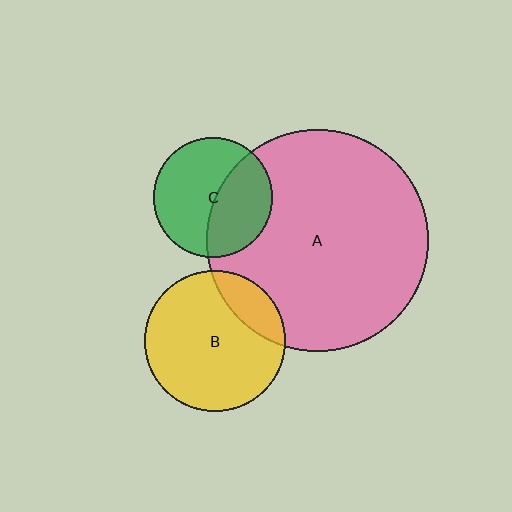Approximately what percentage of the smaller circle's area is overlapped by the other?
Approximately 20%.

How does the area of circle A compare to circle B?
Approximately 2.5 times.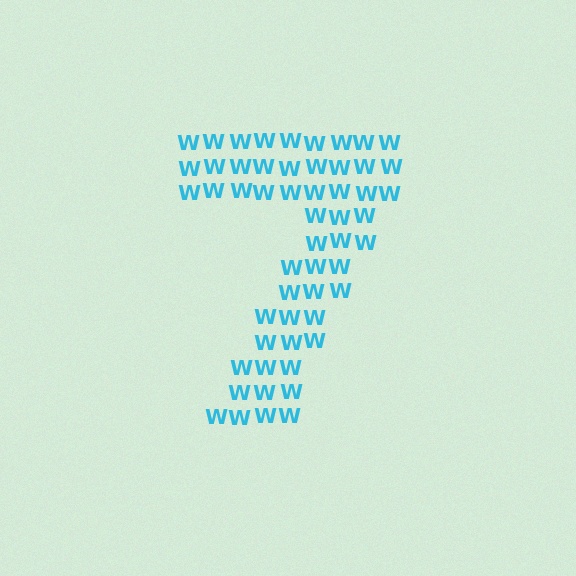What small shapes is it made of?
It is made of small letter W's.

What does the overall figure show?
The overall figure shows the digit 7.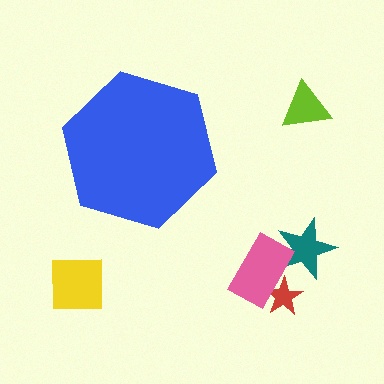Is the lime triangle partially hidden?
No, the lime triangle is fully visible.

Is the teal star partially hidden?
No, the teal star is fully visible.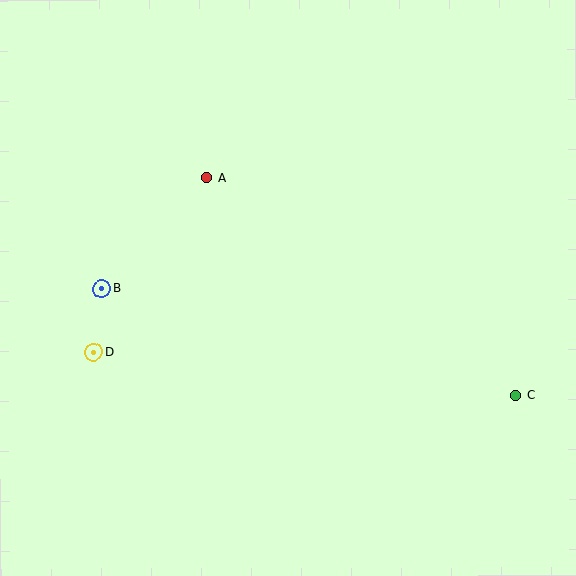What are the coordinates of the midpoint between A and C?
The midpoint between A and C is at (361, 287).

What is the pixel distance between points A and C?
The distance between A and C is 378 pixels.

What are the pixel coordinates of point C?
Point C is at (516, 396).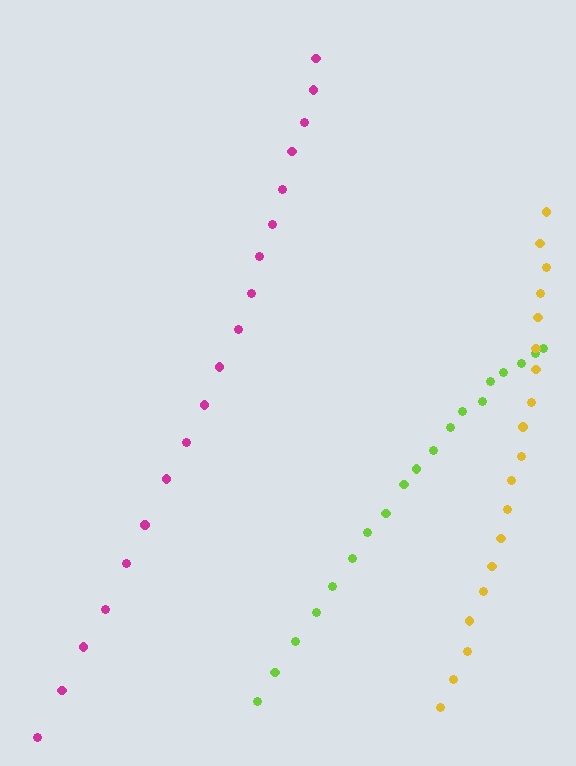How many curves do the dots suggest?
There are 3 distinct paths.